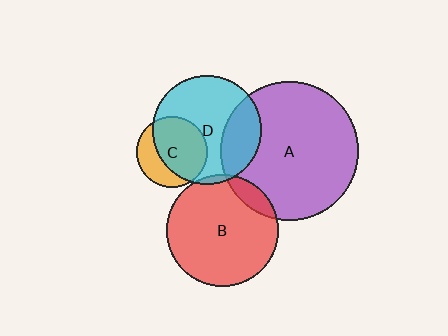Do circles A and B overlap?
Yes.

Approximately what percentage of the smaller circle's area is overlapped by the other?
Approximately 10%.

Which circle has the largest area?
Circle A (purple).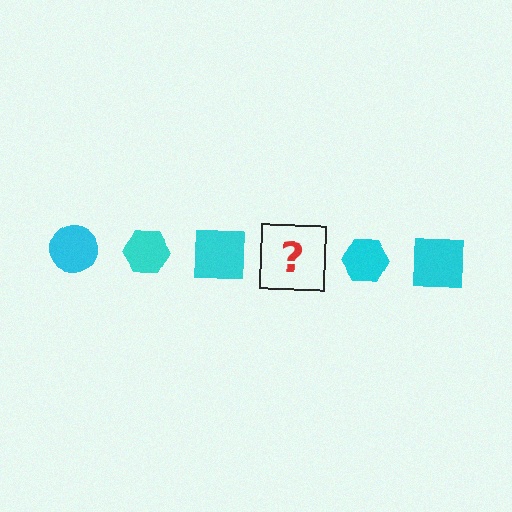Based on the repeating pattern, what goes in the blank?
The blank should be a cyan circle.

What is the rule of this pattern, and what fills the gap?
The rule is that the pattern cycles through circle, hexagon, square shapes in cyan. The gap should be filled with a cyan circle.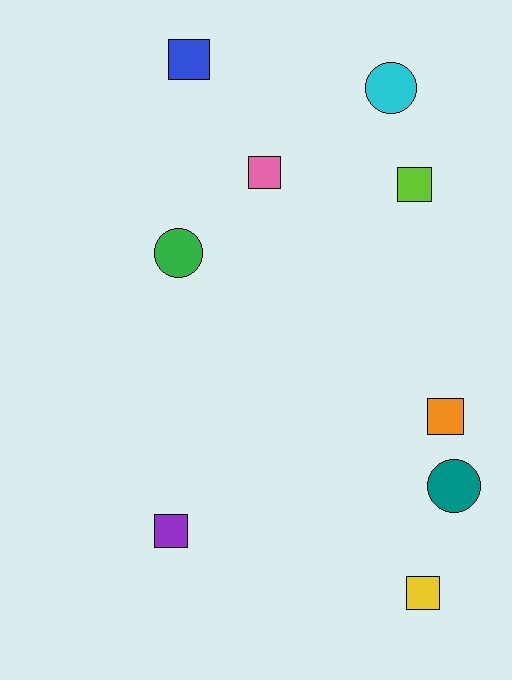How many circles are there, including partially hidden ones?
There are 3 circles.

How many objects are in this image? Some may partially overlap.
There are 9 objects.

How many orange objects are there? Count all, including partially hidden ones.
There is 1 orange object.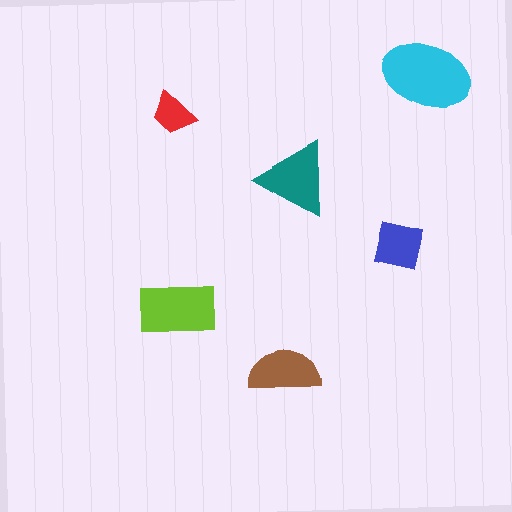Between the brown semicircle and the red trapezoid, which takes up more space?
The brown semicircle.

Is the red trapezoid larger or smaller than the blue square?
Smaller.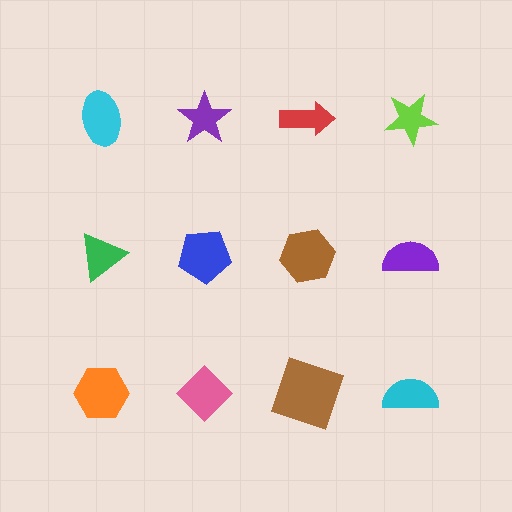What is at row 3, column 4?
A cyan semicircle.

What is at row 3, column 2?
A pink diamond.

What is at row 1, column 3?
A red arrow.